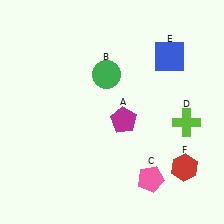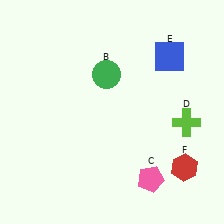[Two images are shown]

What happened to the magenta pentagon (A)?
The magenta pentagon (A) was removed in Image 2. It was in the bottom-right area of Image 1.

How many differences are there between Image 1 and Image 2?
There is 1 difference between the two images.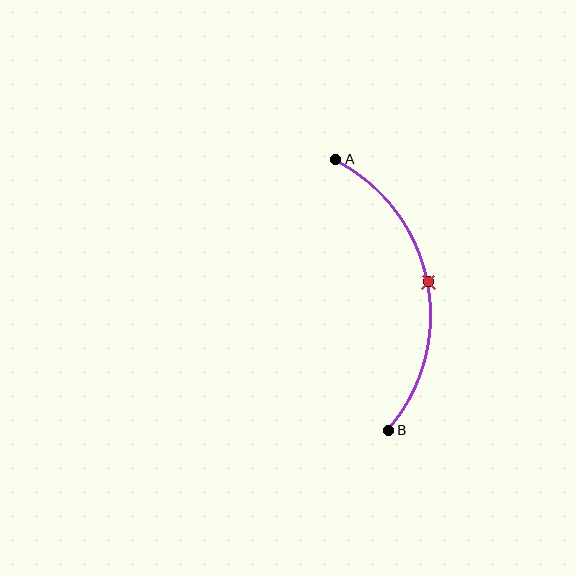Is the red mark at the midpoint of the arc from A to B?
Yes. The red mark lies on the arc at equal arc-length from both A and B — it is the arc midpoint.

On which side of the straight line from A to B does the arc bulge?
The arc bulges to the right of the straight line connecting A and B.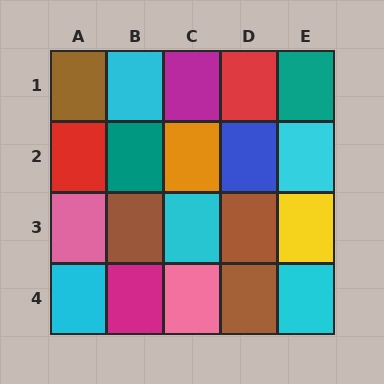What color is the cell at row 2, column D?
Blue.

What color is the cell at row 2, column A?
Red.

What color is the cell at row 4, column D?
Brown.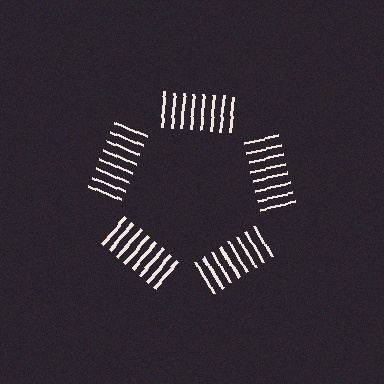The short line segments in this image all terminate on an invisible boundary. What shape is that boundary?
An illusory pentagon — the line segments terminate on its edges but no continuous stroke is drawn.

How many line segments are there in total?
40 — 8 along each of the 5 edges.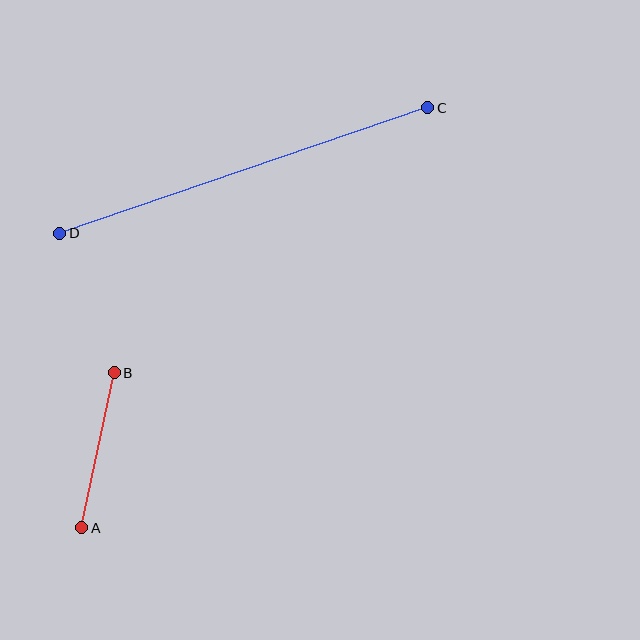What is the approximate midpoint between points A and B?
The midpoint is at approximately (98, 450) pixels.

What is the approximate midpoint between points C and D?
The midpoint is at approximately (244, 171) pixels.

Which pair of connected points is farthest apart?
Points C and D are farthest apart.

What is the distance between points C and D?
The distance is approximately 389 pixels.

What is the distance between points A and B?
The distance is approximately 159 pixels.